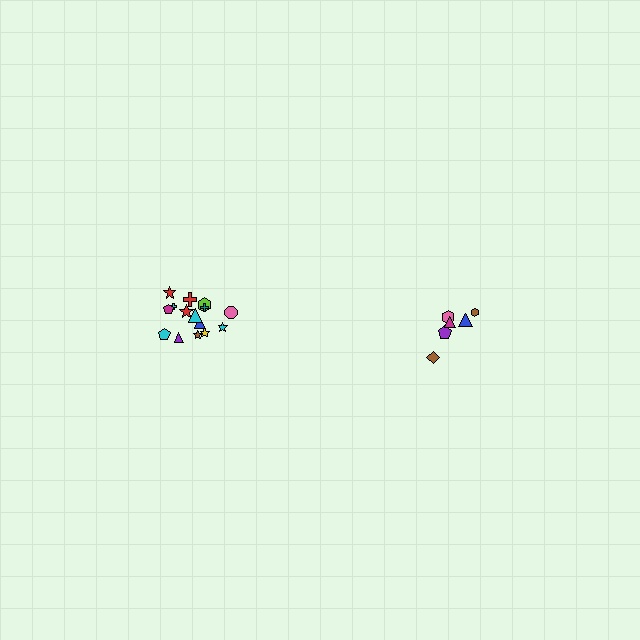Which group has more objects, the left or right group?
The left group.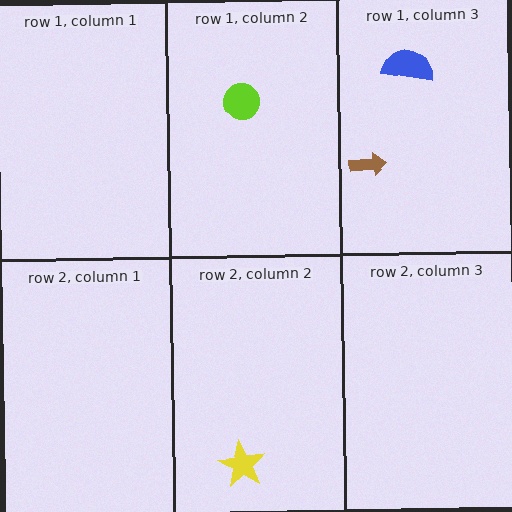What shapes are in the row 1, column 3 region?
The blue semicircle, the brown arrow.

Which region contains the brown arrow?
The row 1, column 3 region.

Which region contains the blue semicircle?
The row 1, column 3 region.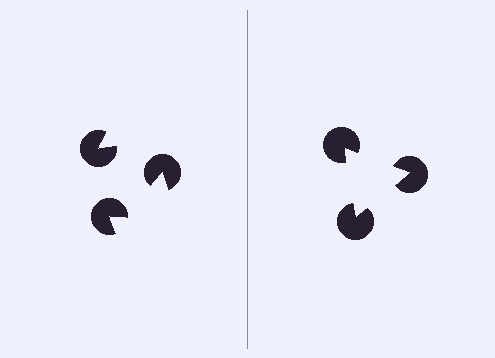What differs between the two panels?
The pac-man discs are positioned identically on both sides; only the wedge orientations differ. On the right they align to a triangle; on the left they are misaligned.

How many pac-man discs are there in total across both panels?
6 — 3 on each side.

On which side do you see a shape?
An illusory triangle appears on the right side. On the left side the wedge cuts are rotated, so no coherent shape forms.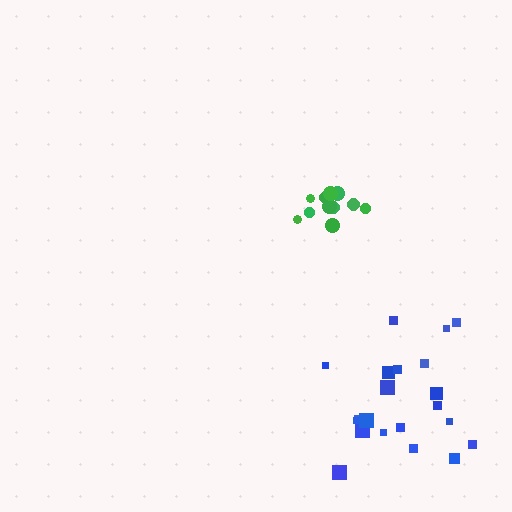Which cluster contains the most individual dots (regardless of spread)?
Blue (21).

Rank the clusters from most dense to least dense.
green, blue.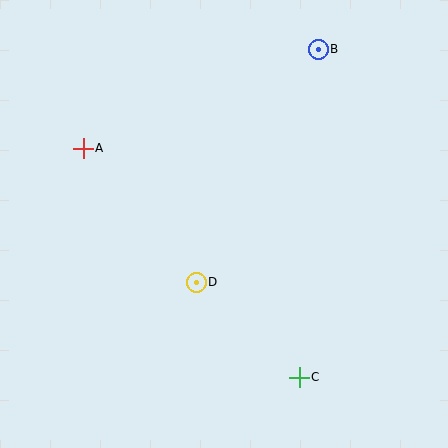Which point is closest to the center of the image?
Point D at (196, 282) is closest to the center.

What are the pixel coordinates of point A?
Point A is at (83, 148).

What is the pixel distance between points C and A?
The distance between C and A is 315 pixels.